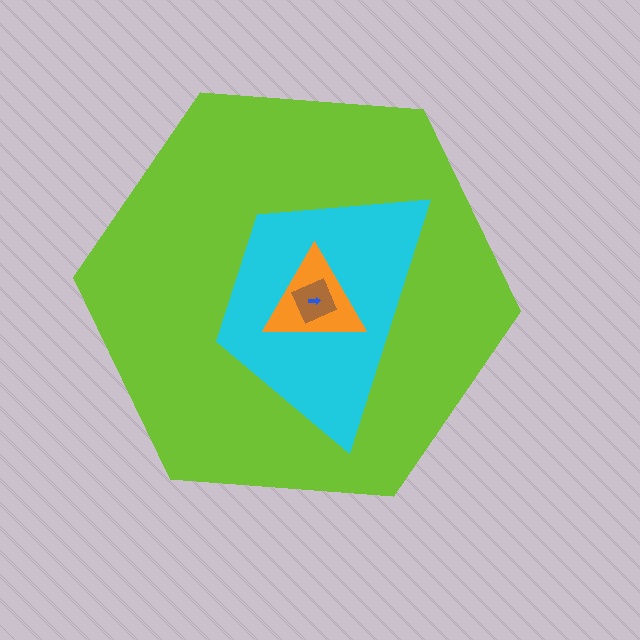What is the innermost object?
The blue arrow.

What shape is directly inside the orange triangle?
The brown diamond.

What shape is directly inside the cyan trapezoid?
The orange triangle.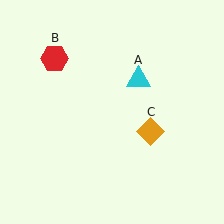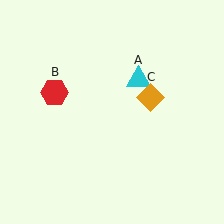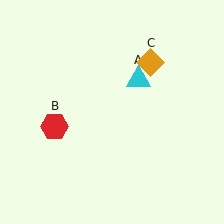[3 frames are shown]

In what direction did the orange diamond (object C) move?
The orange diamond (object C) moved up.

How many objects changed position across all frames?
2 objects changed position: red hexagon (object B), orange diamond (object C).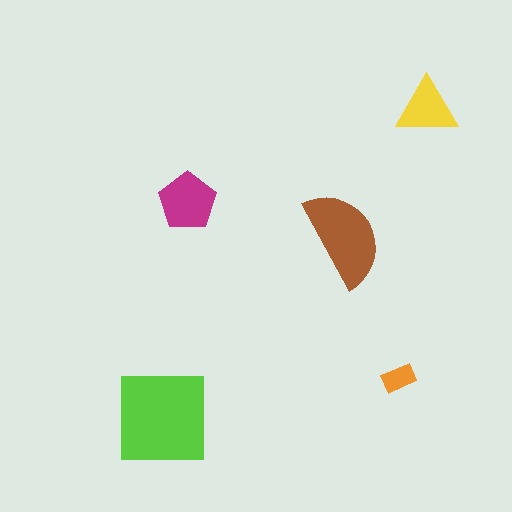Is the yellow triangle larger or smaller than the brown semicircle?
Smaller.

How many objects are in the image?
There are 5 objects in the image.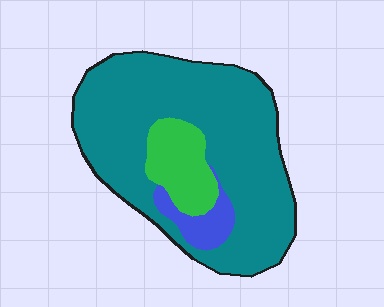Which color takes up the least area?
Blue, at roughly 5%.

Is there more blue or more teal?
Teal.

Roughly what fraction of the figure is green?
Green covers around 15% of the figure.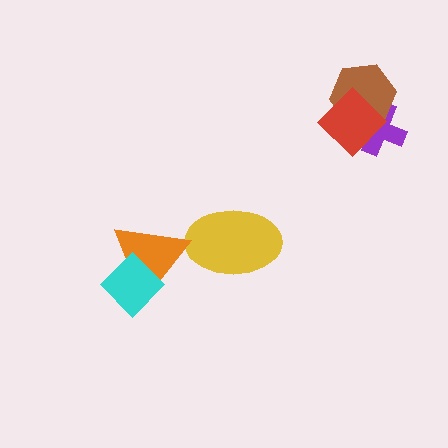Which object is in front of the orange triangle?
The cyan diamond is in front of the orange triangle.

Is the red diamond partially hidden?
No, no other shape covers it.